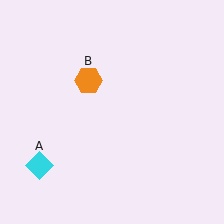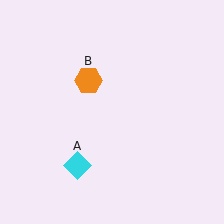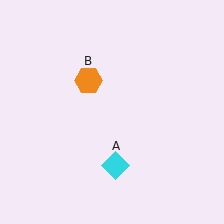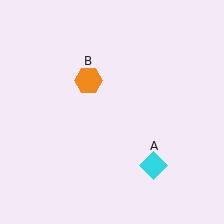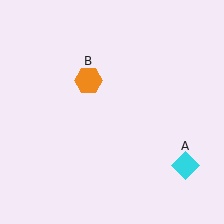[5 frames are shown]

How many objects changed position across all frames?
1 object changed position: cyan diamond (object A).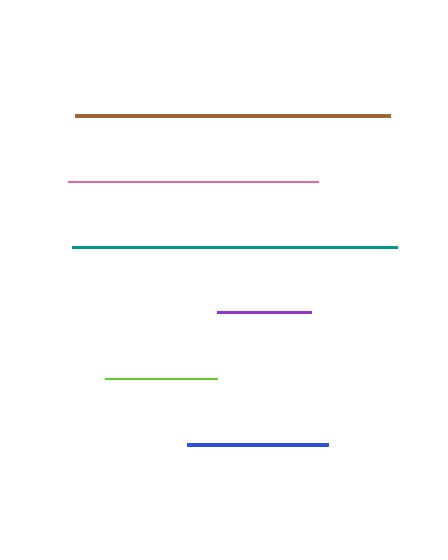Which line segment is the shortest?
The purple line is the shortest at approximately 94 pixels.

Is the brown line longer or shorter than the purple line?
The brown line is longer than the purple line.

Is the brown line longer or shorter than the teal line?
The teal line is longer than the brown line.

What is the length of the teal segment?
The teal segment is approximately 325 pixels long.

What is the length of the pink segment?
The pink segment is approximately 250 pixels long.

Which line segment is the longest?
The teal line is the longest at approximately 325 pixels.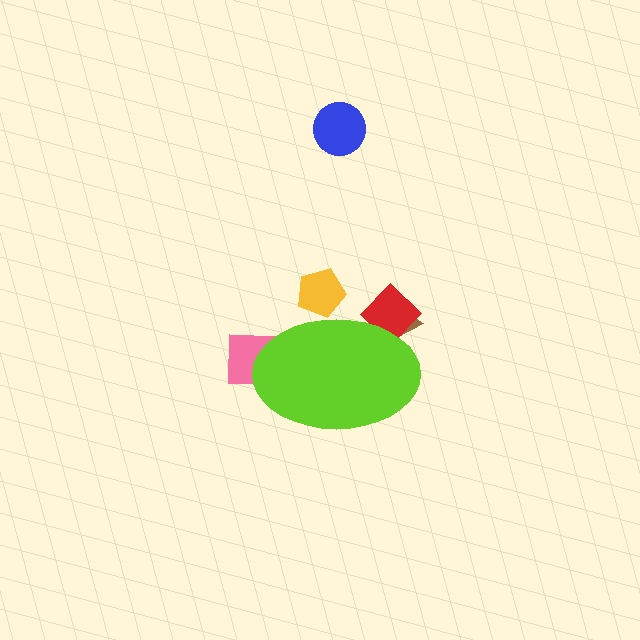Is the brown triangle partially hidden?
Yes, the brown triangle is partially hidden behind the lime ellipse.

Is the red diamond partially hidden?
Yes, the red diamond is partially hidden behind the lime ellipse.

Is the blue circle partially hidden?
No, the blue circle is fully visible.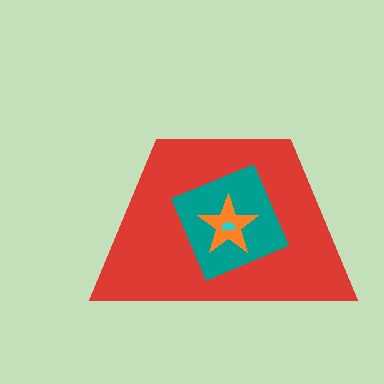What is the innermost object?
The cyan semicircle.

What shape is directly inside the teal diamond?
The orange star.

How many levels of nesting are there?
4.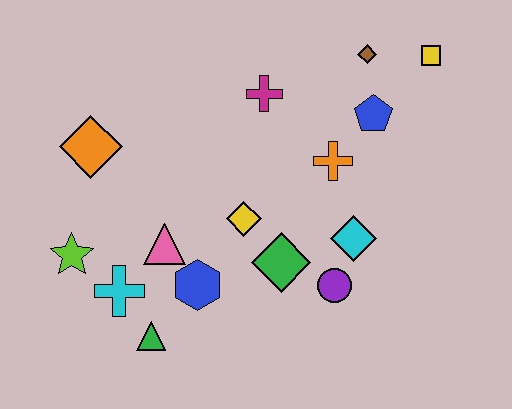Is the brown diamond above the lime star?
Yes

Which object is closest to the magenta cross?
The orange cross is closest to the magenta cross.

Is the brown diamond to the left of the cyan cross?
No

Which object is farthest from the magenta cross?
The green triangle is farthest from the magenta cross.